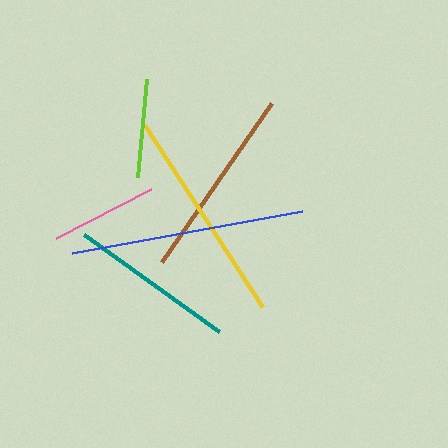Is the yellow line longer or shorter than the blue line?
The blue line is longer than the yellow line.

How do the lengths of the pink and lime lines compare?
The pink and lime lines are approximately the same length.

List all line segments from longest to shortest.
From longest to shortest: blue, yellow, brown, teal, pink, lime.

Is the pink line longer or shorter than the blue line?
The blue line is longer than the pink line.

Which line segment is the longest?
The blue line is the longest at approximately 234 pixels.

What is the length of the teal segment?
The teal segment is approximately 166 pixels long.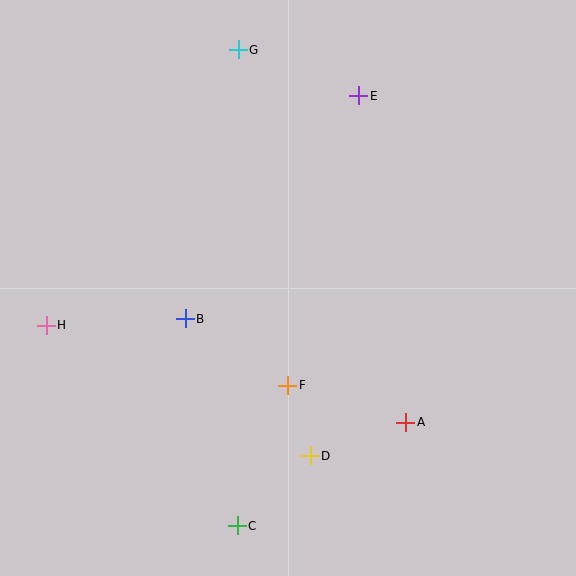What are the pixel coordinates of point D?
Point D is at (310, 456).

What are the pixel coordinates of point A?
Point A is at (406, 422).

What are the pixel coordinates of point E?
Point E is at (359, 96).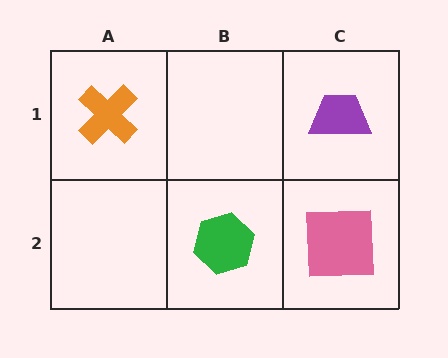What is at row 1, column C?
A purple trapezoid.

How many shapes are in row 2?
2 shapes.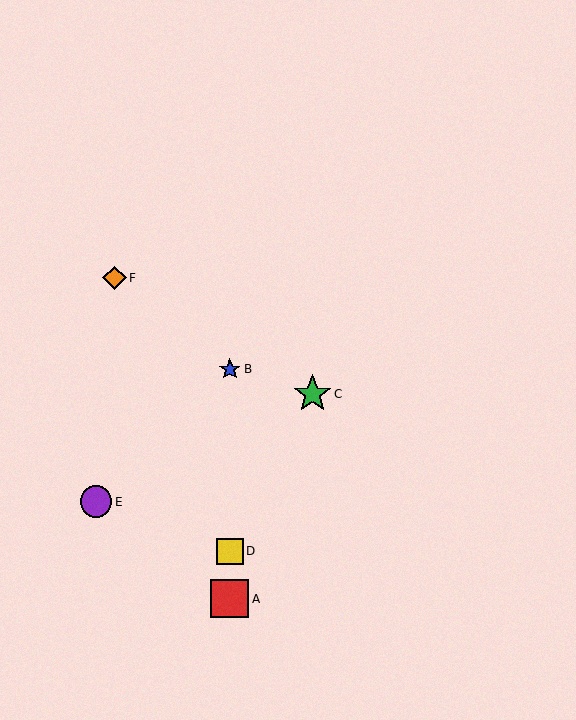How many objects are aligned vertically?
3 objects (A, B, D) are aligned vertically.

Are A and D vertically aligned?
Yes, both are at x≈230.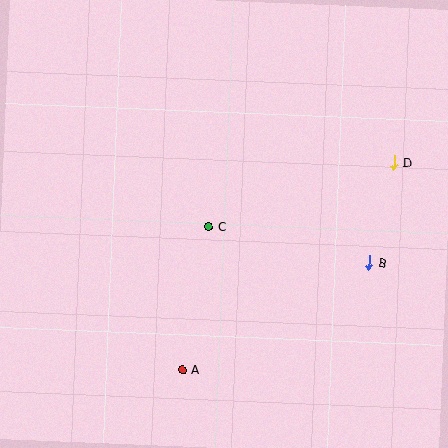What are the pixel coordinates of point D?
Point D is at (394, 163).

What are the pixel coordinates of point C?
Point C is at (209, 227).